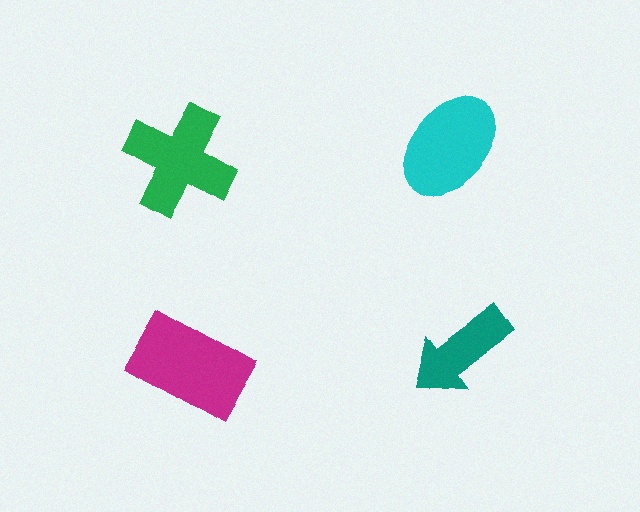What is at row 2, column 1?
A magenta rectangle.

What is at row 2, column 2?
A teal arrow.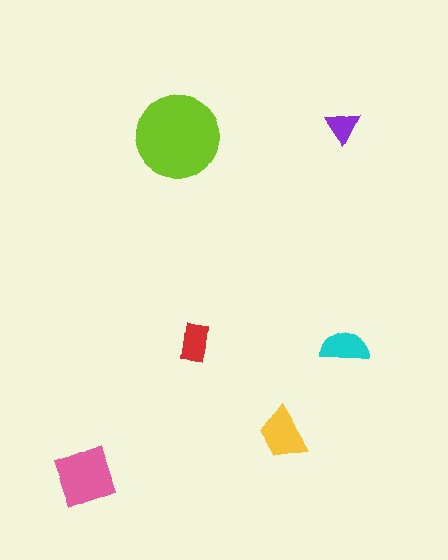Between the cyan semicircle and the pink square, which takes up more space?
The pink square.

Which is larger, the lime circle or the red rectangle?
The lime circle.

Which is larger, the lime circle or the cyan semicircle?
The lime circle.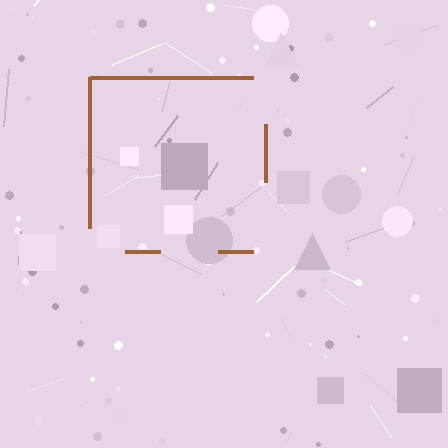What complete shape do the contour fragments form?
The contour fragments form a square.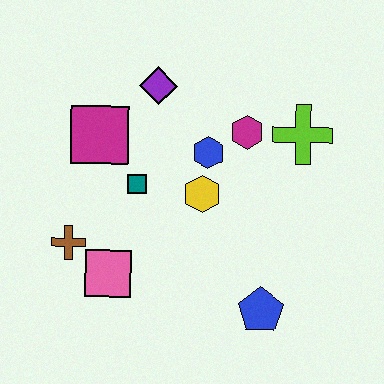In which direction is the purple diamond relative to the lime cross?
The purple diamond is to the left of the lime cross.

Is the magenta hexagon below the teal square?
No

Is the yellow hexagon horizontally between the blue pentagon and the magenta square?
Yes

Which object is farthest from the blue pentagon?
The purple diamond is farthest from the blue pentagon.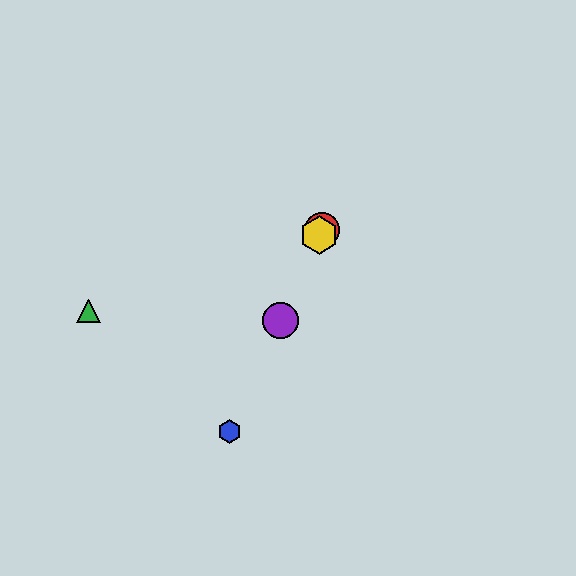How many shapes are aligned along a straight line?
4 shapes (the red circle, the blue hexagon, the yellow hexagon, the purple circle) are aligned along a straight line.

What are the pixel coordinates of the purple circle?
The purple circle is at (280, 321).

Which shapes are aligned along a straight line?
The red circle, the blue hexagon, the yellow hexagon, the purple circle are aligned along a straight line.